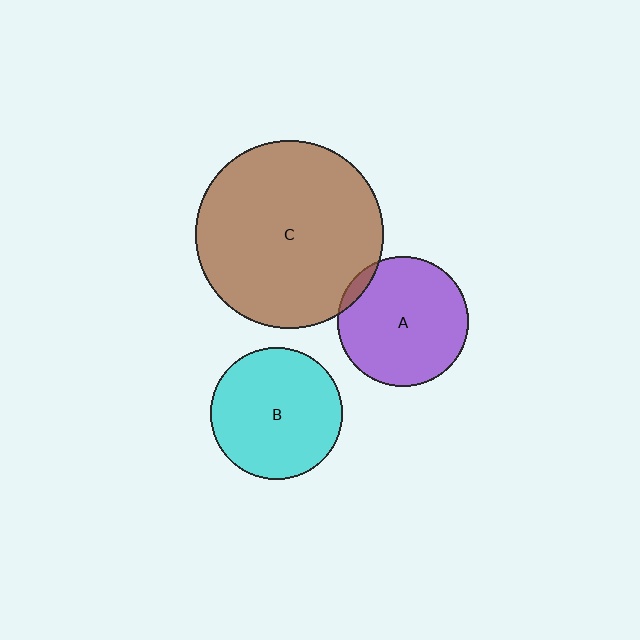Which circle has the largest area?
Circle C (brown).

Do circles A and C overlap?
Yes.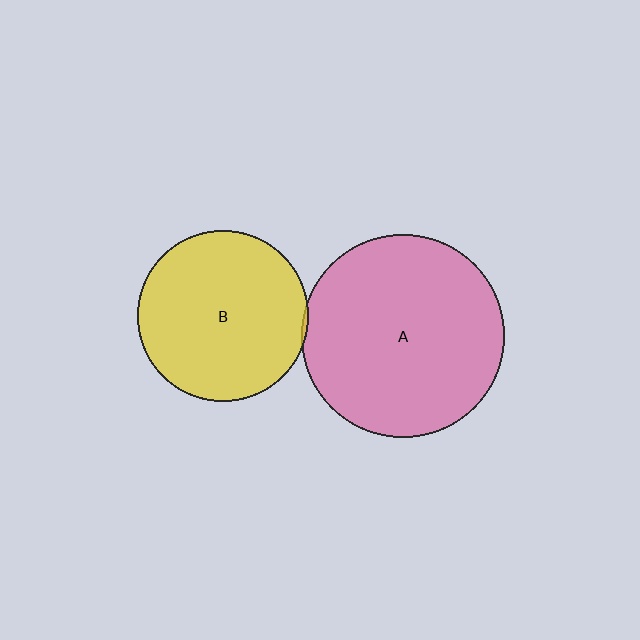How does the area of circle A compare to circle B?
Approximately 1.4 times.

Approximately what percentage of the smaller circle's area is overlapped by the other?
Approximately 5%.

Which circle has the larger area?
Circle A (pink).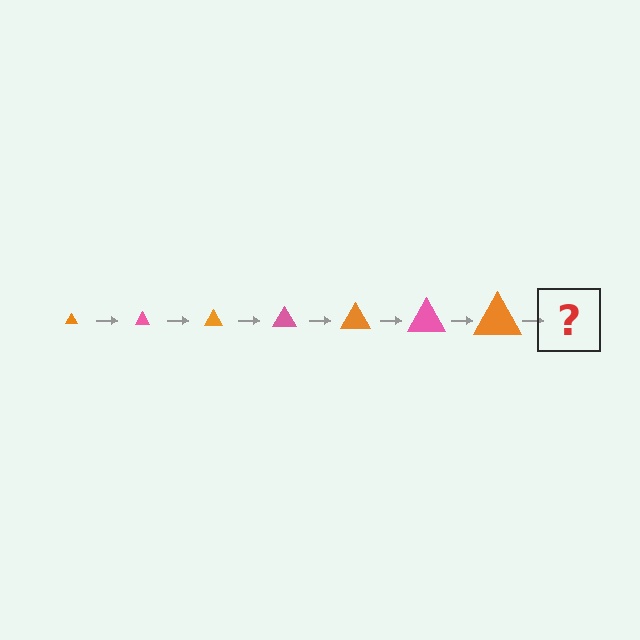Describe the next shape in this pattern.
It should be a pink triangle, larger than the previous one.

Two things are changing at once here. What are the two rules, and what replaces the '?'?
The two rules are that the triangle grows larger each step and the color cycles through orange and pink. The '?' should be a pink triangle, larger than the previous one.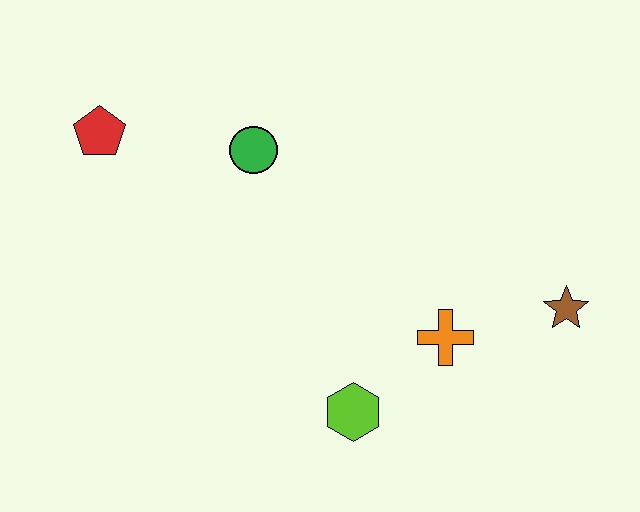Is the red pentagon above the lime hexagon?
Yes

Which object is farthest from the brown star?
The red pentagon is farthest from the brown star.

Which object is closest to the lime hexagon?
The orange cross is closest to the lime hexagon.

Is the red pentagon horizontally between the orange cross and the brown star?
No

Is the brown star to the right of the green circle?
Yes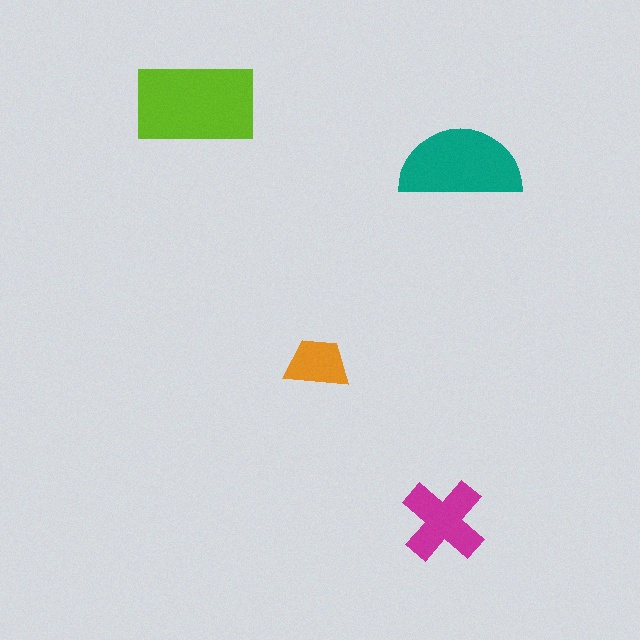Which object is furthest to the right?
The teal semicircle is rightmost.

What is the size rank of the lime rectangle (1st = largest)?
1st.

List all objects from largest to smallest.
The lime rectangle, the teal semicircle, the magenta cross, the orange trapezoid.